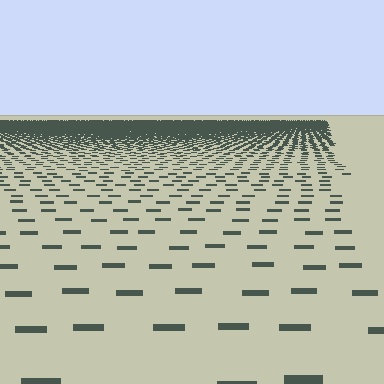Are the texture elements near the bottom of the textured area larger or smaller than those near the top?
Larger. Near the bottom, elements are closer to the viewer and appear at a bigger on-screen size.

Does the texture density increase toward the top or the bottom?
Density increases toward the top.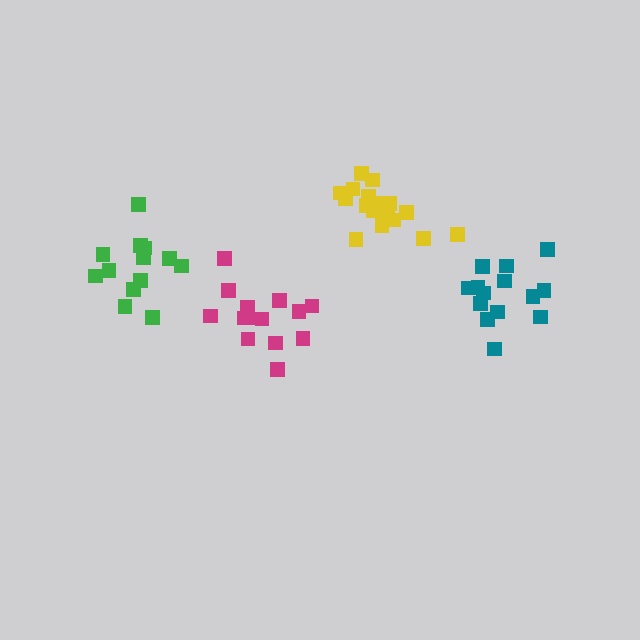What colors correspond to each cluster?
The clusters are colored: magenta, teal, yellow, green.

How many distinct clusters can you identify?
There are 4 distinct clusters.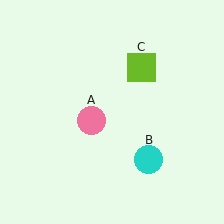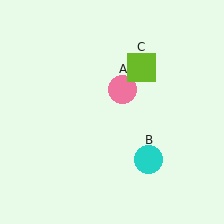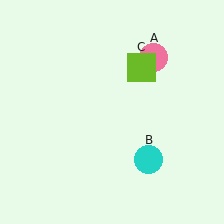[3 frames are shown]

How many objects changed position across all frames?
1 object changed position: pink circle (object A).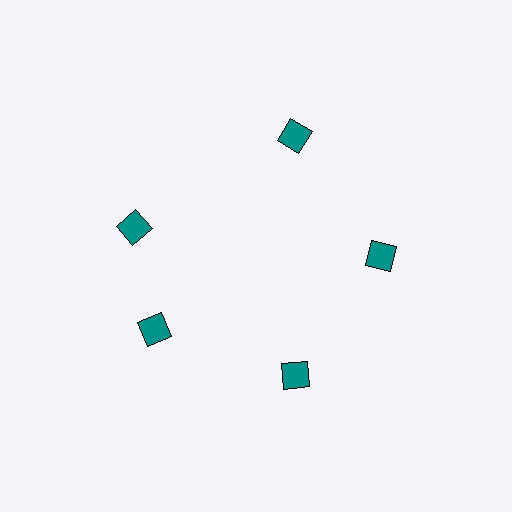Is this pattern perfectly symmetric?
No. The 5 teal diamonds are arranged in a ring, but one element near the 10 o'clock position is rotated out of alignment along the ring, breaking the 5-fold rotational symmetry.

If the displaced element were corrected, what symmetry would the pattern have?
It would have 5-fold rotational symmetry — the pattern would map onto itself every 72 degrees.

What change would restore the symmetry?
The symmetry would be restored by rotating it back into even spacing with its neighbors so that all 5 diamonds sit at equal angles and equal distance from the center.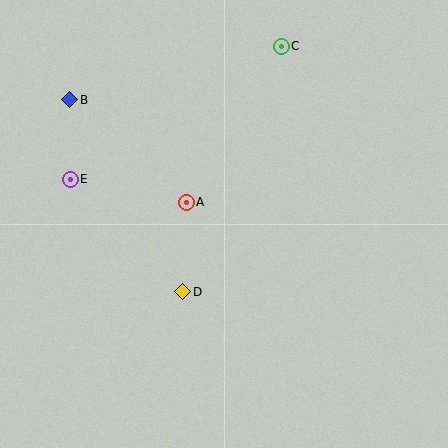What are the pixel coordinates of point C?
Point C is at (281, 46).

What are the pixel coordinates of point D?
Point D is at (183, 292).